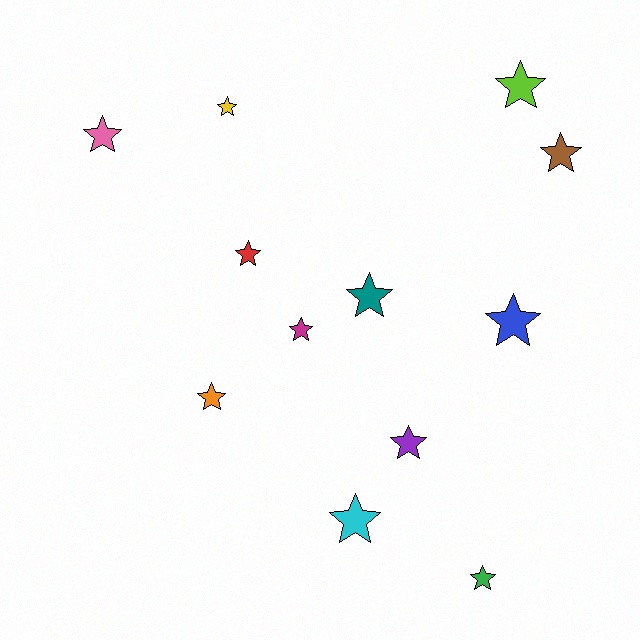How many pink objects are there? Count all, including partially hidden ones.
There is 1 pink object.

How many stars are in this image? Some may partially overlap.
There are 12 stars.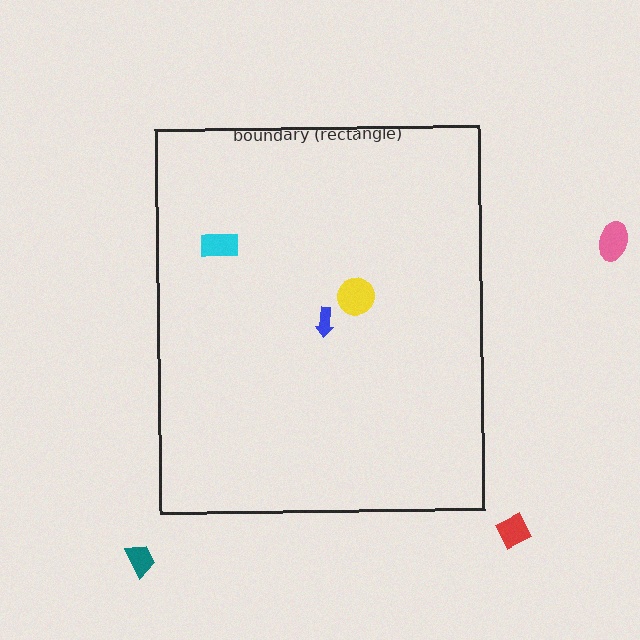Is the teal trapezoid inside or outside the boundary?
Outside.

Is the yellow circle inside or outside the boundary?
Inside.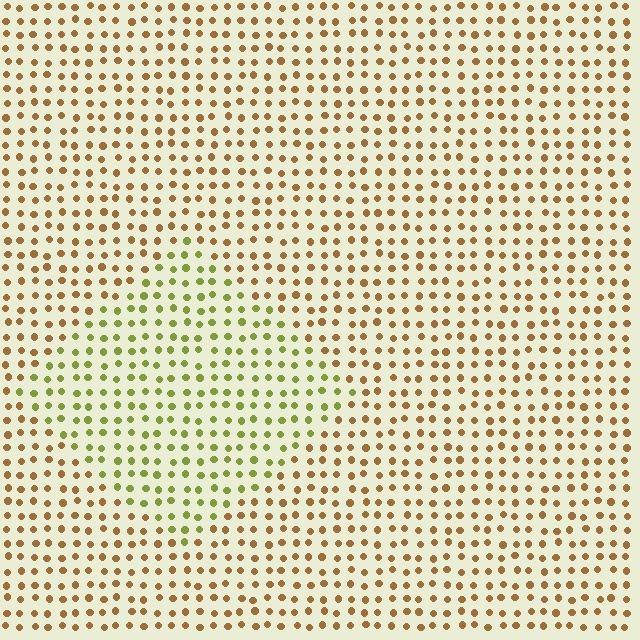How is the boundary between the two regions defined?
The boundary is defined purely by a slight shift in hue (about 45 degrees). Spacing, size, and orientation are identical on both sides.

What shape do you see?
I see a diamond.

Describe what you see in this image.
The image is filled with small brown elements in a uniform arrangement. A diamond-shaped region is visible where the elements are tinted to a slightly different hue, forming a subtle color boundary.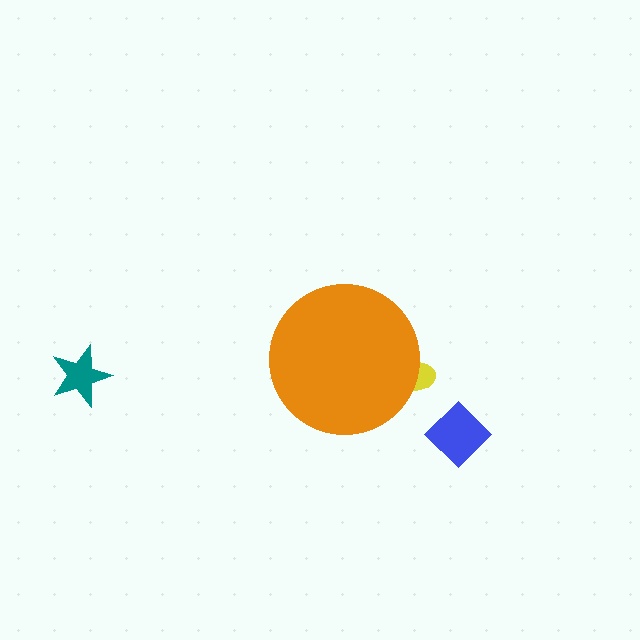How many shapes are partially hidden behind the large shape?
1 shape is partially hidden.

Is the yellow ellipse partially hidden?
Yes, the yellow ellipse is partially hidden behind the orange circle.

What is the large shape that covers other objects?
An orange circle.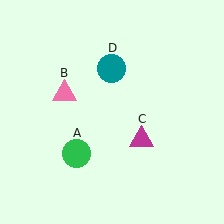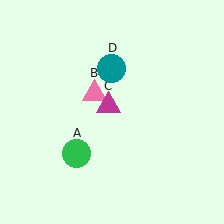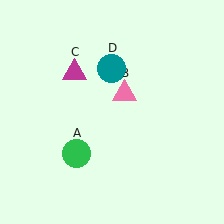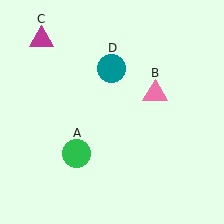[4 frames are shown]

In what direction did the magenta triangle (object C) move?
The magenta triangle (object C) moved up and to the left.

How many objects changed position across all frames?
2 objects changed position: pink triangle (object B), magenta triangle (object C).